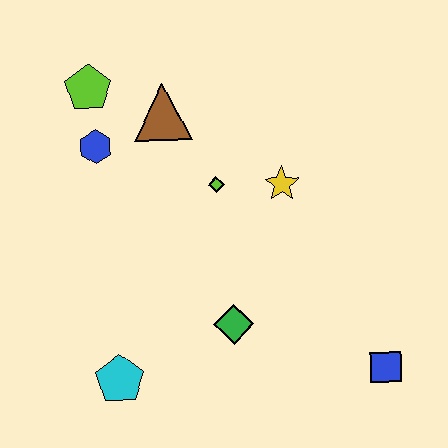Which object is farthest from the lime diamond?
The blue square is farthest from the lime diamond.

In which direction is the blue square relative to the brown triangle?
The blue square is below the brown triangle.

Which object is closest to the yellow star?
The lime diamond is closest to the yellow star.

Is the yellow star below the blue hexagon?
Yes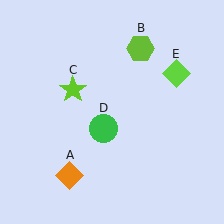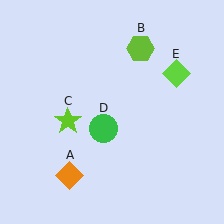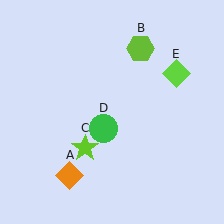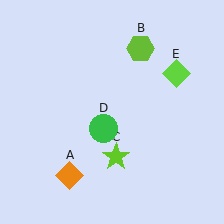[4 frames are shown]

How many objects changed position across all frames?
1 object changed position: lime star (object C).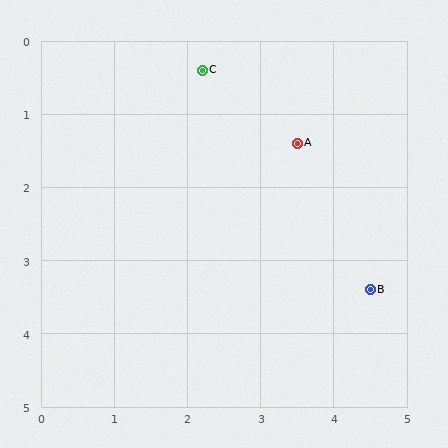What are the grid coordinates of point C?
Point C is at approximately (2.2, 0.4).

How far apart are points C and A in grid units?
Points C and A are about 1.6 grid units apart.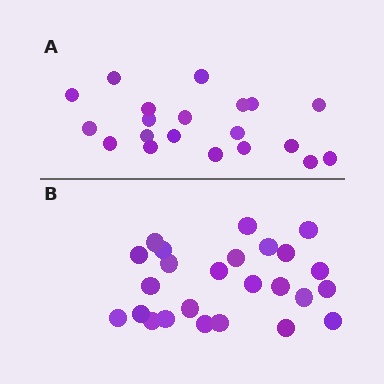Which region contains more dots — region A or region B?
Region B (the bottom region) has more dots.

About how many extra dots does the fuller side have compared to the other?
Region B has about 5 more dots than region A.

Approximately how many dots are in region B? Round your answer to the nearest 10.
About 20 dots. (The exact count is 25, which rounds to 20.)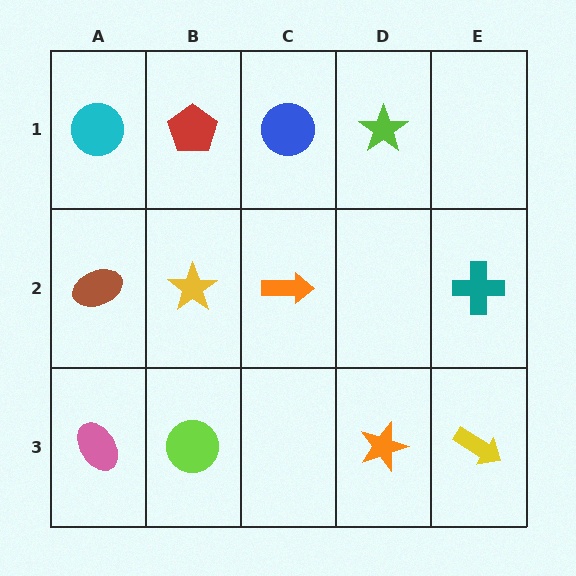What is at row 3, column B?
A lime circle.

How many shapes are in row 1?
4 shapes.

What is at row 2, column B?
A yellow star.